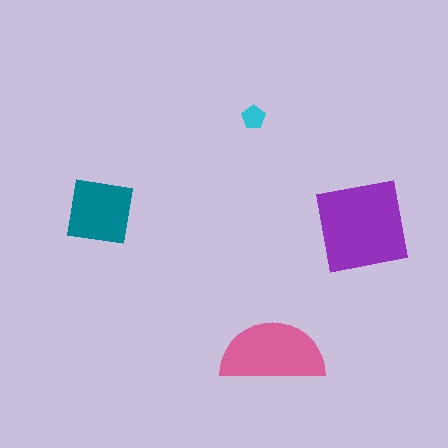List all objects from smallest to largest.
The cyan pentagon, the teal square, the pink semicircle, the purple square.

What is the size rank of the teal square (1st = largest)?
3rd.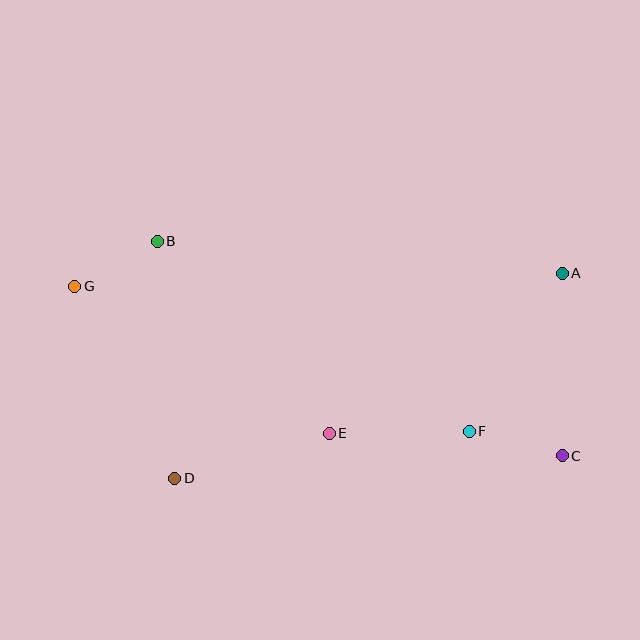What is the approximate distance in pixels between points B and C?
The distance between B and C is approximately 458 pixels.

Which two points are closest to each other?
Points B and G are closest to each other.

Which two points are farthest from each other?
Points C and G are farthest from each other.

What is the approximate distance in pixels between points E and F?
The distance between E and F is approximately 140 pixels.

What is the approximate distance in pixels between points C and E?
The distance between C and E is approximately 234 pixels.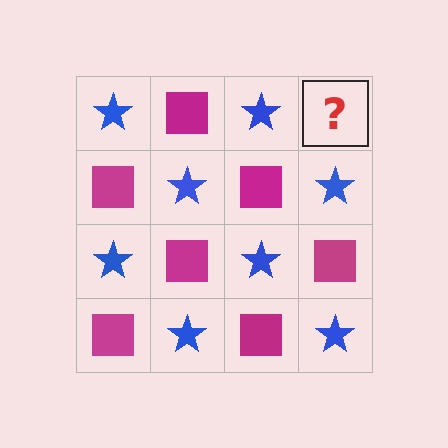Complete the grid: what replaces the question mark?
The question mark should be replaced with a magenta square.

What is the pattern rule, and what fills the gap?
The rule is that it alternates blue star and magenta square in a checkerboard pattern. The gap should be filled with a magenta square.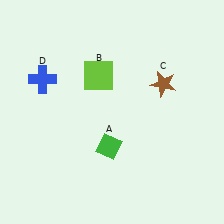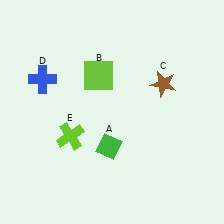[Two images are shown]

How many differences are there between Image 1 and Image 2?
There is 1 difference between the two images.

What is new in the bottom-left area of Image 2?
A lime cross (E) was added in the bottom-left area of Image 2.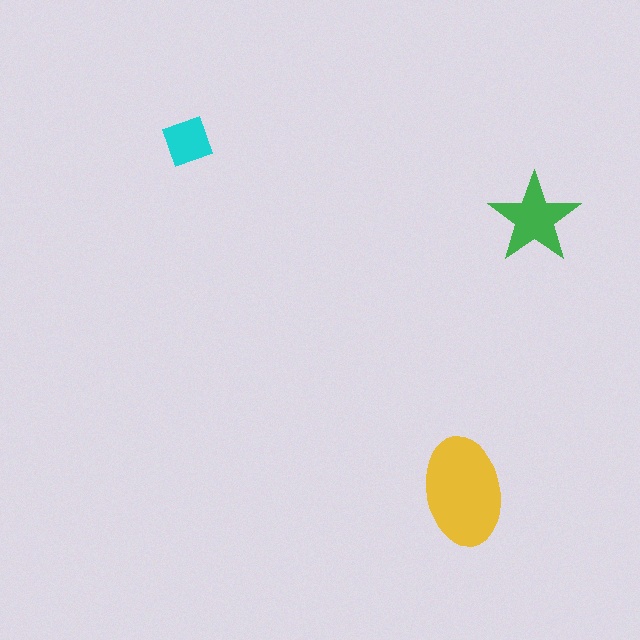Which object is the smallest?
The cyan square.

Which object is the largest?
The yellow ellipse.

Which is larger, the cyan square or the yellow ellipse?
The yellow ellipse.